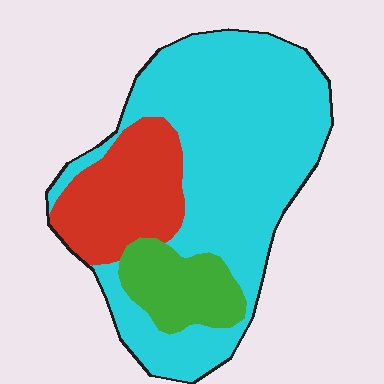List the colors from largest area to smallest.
From largest to smallest: cyan, red, green.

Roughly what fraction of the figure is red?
Red takes up less than a quarter of the figure.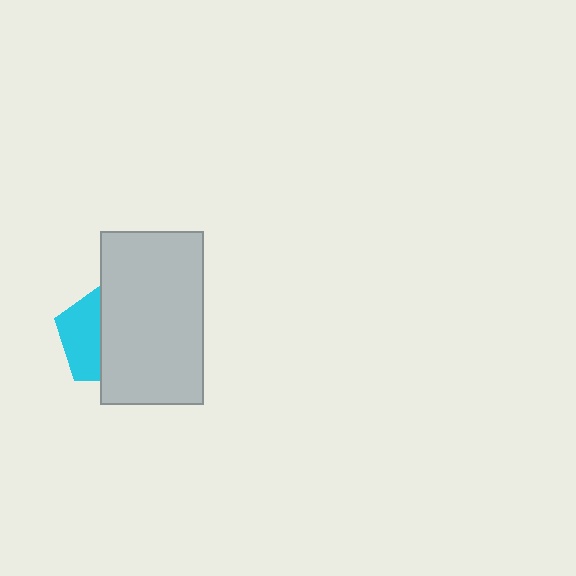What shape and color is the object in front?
The object in front is a light gray rectangle.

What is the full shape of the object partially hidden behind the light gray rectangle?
The partially hidden object is a cyan pentagon.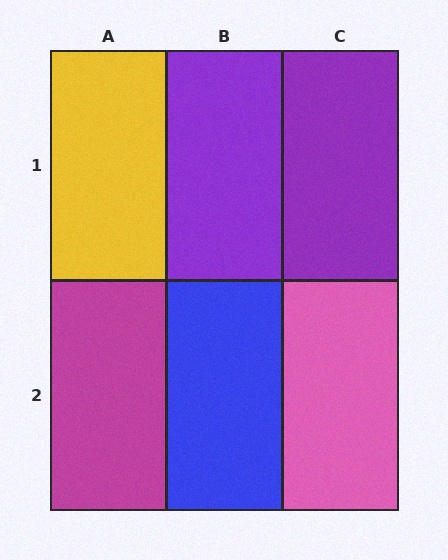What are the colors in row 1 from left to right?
Yellow, purple, purple.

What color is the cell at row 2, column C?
Pink.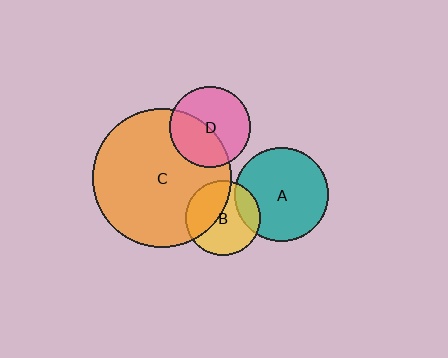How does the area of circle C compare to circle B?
Approximately 3.5 times.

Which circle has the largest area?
Circle C (orange).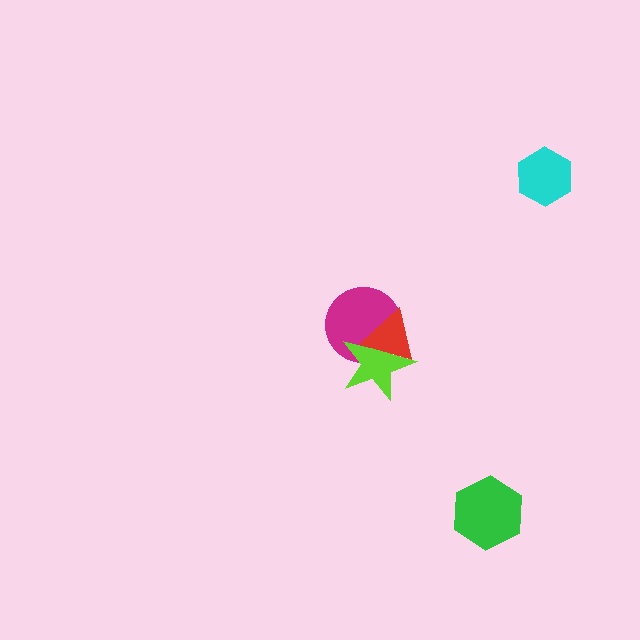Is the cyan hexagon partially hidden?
No, no other shape covers it.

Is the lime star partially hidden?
Yes, it is partially covered by another shape.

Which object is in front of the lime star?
The red triangle is in front of the lime star.